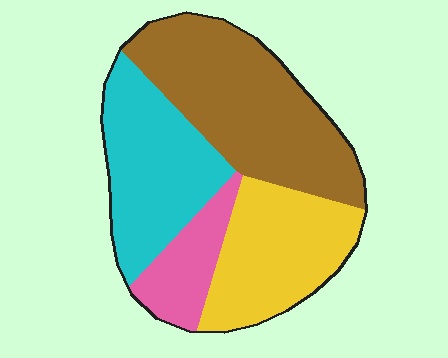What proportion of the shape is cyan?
Cyan covers around 25% of the shape.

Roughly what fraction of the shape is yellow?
Yellow covers around 25% of the shape.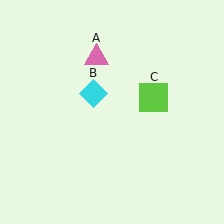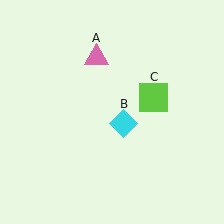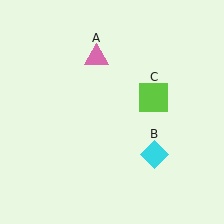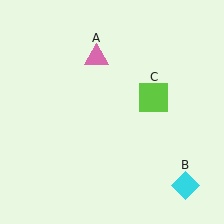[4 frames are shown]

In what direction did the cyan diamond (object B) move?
The cyan diamond (object B) moved down and to the right.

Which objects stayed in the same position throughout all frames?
Pink triangle (object A) and lime square (object C) remained stationary.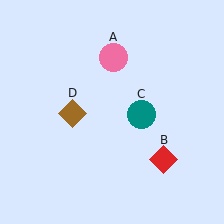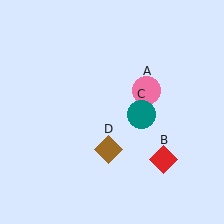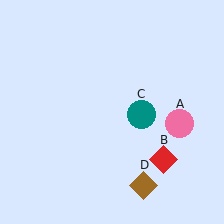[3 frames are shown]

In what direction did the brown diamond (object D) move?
The brown diamond (object D) moved down and to the right.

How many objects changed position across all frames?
2 objects changed position: pink circle (object A), brown diamond (object D).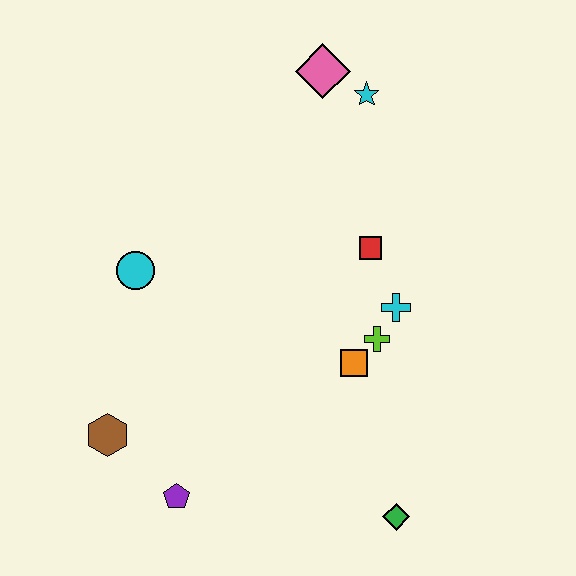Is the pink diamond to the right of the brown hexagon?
Yes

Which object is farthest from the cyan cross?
The brown hexagon is farthest from the cyan cross.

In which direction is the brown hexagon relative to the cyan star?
The brown hexagon is below the cyan star.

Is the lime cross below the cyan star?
Yes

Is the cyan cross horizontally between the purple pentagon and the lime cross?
No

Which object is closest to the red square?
The cyan cross is closest to the red square.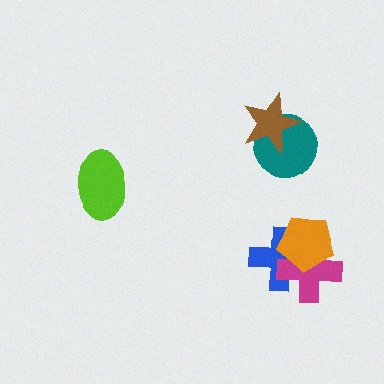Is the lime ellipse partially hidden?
No, no other shape covers it.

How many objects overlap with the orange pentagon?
2 objects overlap with the orange pentagon.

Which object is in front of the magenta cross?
The orange pentagon is in front of the magenta cross.